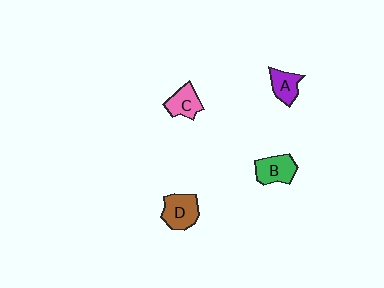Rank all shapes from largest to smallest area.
From largest to smallest: D (brown), B (green), C (pink), A (purple).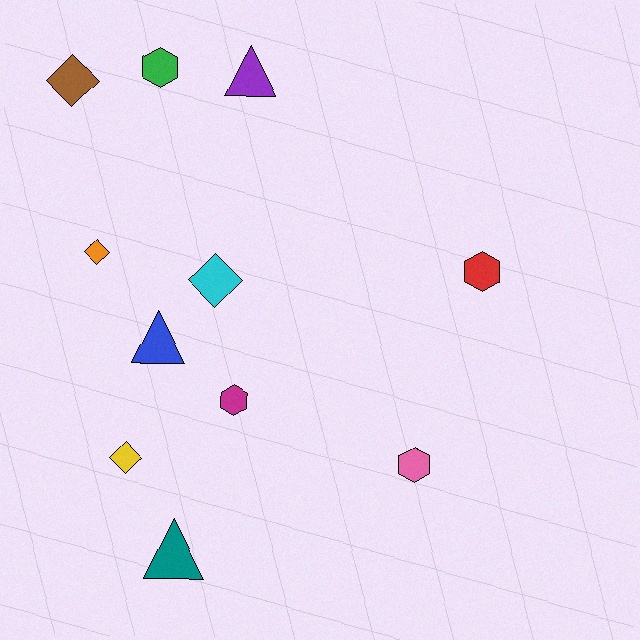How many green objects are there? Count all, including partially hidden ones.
There is 1 green object.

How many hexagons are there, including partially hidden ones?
There are 4 hexagons.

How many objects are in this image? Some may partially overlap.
There are 11 objects.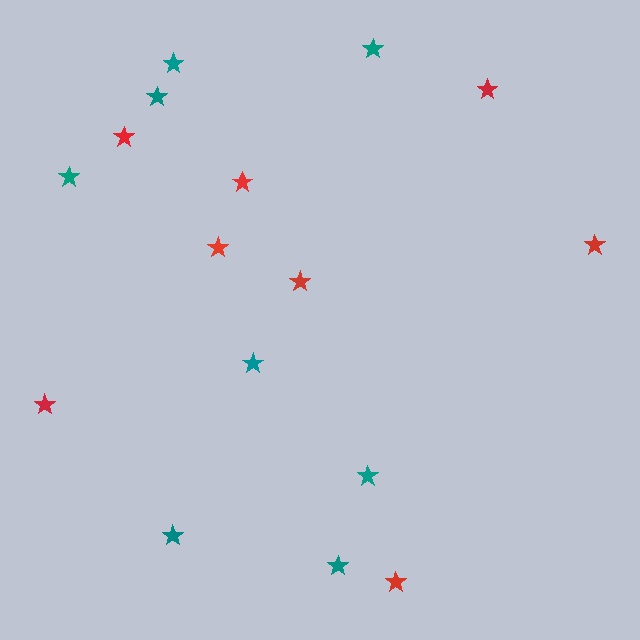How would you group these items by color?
There are 2 groups: one group of red stars (8) and one group of teal stars (8).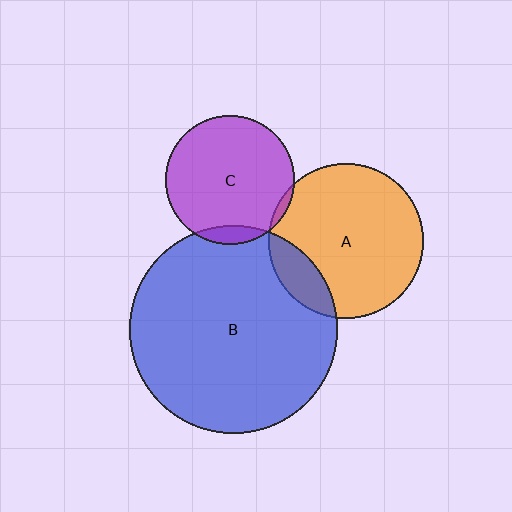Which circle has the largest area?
Circle B (blue).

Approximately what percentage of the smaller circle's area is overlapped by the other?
Approximately 5%.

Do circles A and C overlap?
Yes.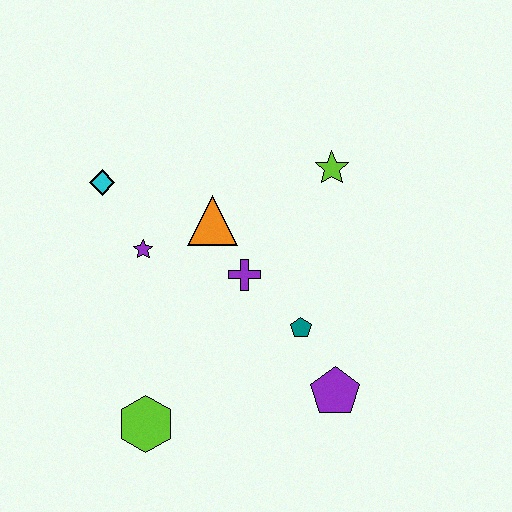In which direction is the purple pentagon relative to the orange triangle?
The purple pentagon is below the orange triangle.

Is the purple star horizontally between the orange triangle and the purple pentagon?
No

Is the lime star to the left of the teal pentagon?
No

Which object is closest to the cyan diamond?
The purple star is closest to the cyan diamond.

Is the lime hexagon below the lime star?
Yes